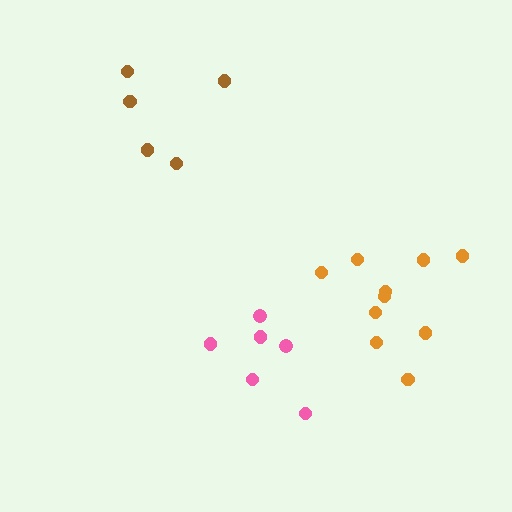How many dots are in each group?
Group 1: 5 dots, Group 2: 10 dots, Group 3: 6 dots (21 total).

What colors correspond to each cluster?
The clusters are colored: brown, orange, pink.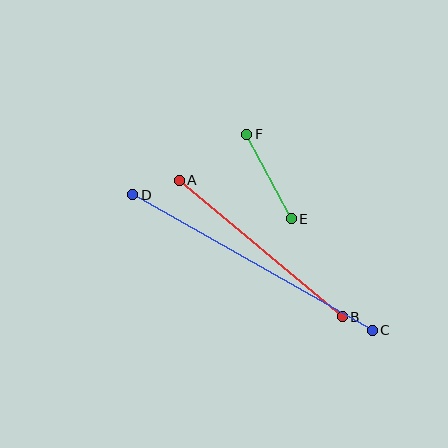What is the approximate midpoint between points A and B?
The midpoint is at approximately (261, 248) pixels.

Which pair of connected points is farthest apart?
Points C and D are farthest apart.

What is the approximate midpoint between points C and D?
The midpoint is at approximately (252, 262) pixels.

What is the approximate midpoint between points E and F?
The midpoint is at approximately (269, 177) pixels.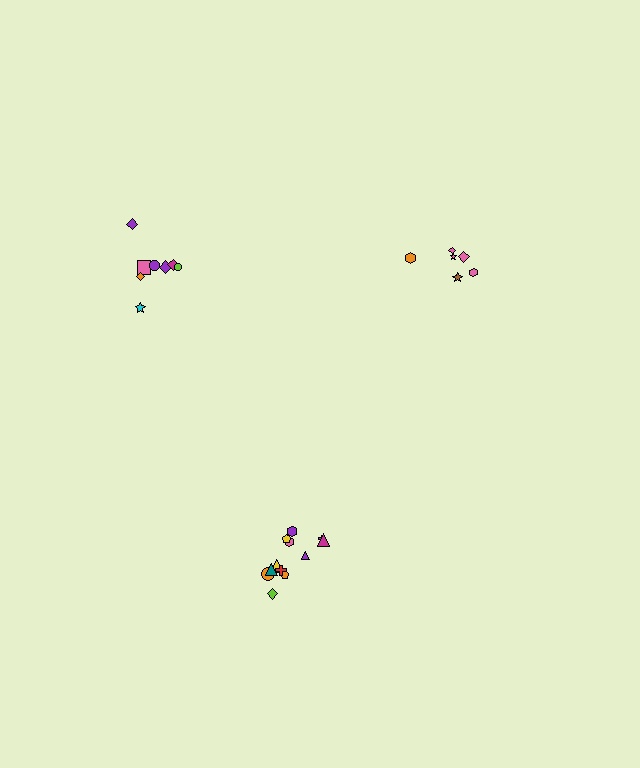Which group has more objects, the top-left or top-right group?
The top-left group.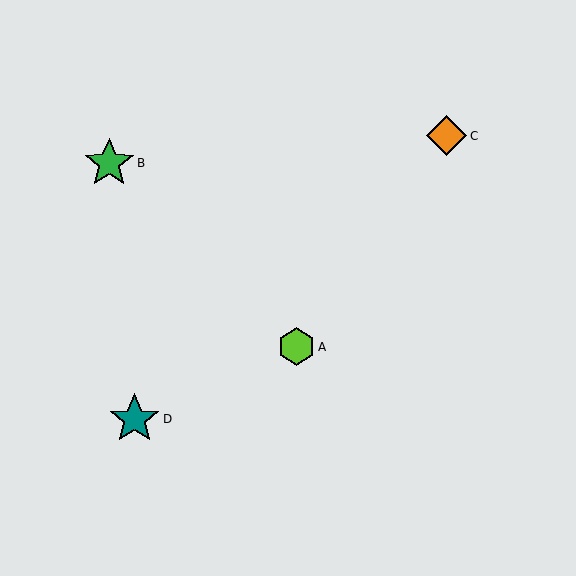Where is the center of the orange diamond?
The center of the orange diamond is at (447, 136).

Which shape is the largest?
The teal star (labeled D) is the largest.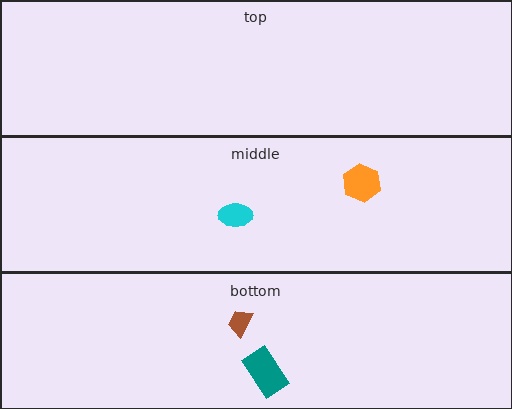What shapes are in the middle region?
The cyan ellipse, the orange hexagon.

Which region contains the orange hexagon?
The middle region.